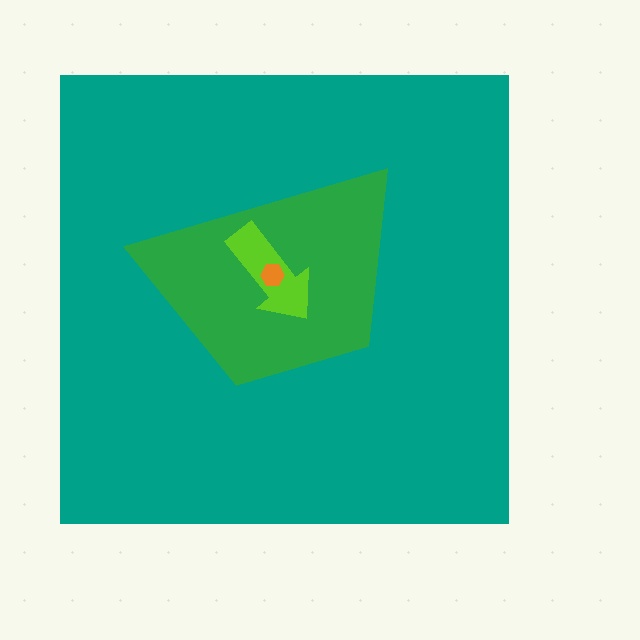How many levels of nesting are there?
4.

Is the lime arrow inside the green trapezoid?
Yes.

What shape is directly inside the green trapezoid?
The lime arrow.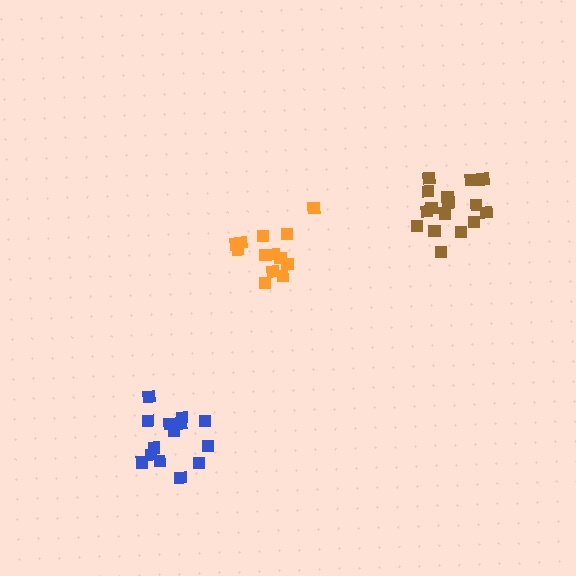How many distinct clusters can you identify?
There are 3 distinct clusters.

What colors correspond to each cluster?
The clusters are colored: orange, brown, blue.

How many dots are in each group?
Group 1: 13 dots, Group 2: 17 dots, Group 3: 14 dots (44 total).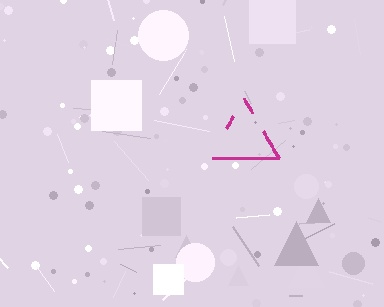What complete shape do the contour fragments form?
The contour fragments form a triangle.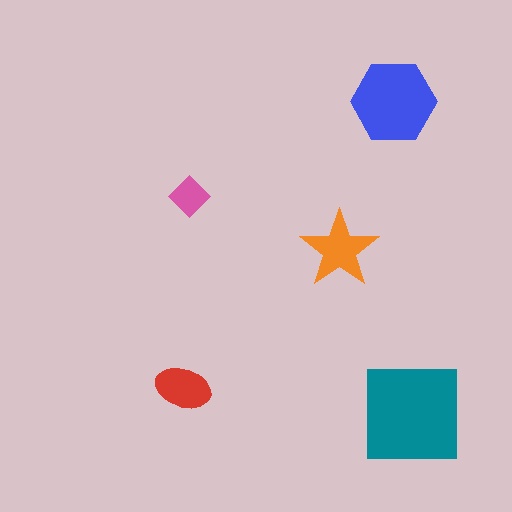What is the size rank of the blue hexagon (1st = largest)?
2nd.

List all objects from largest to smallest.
The teal square, the blue hexagon, the orange star, the red ellipse, the pink diamond.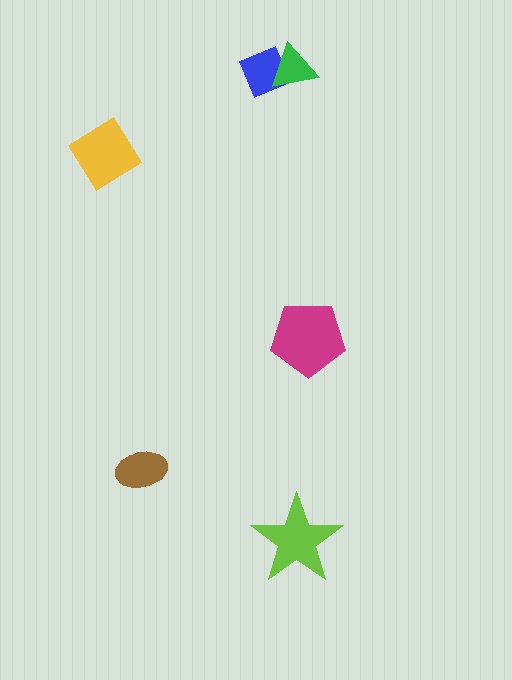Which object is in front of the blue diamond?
The green triangle is in front of the blue diamond.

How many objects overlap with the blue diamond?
1 object overlaps with the blue diamond.